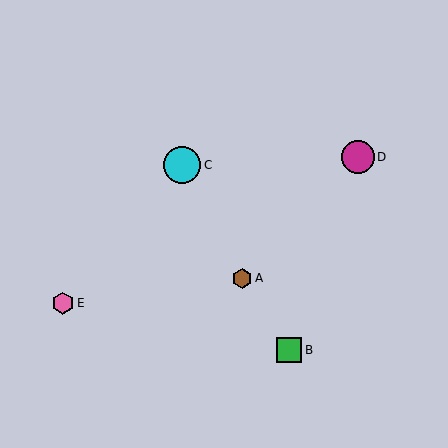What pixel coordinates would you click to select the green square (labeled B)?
Click at (289, 350) to select the green square B.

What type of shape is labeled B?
Shape B is a green square.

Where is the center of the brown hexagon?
The center of the brown hexagon is at (242, 278).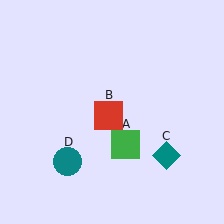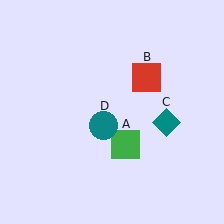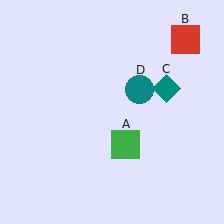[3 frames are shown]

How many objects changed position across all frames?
3 objects changed position: red square (object B), teal diamond (object C), teal circle (object D).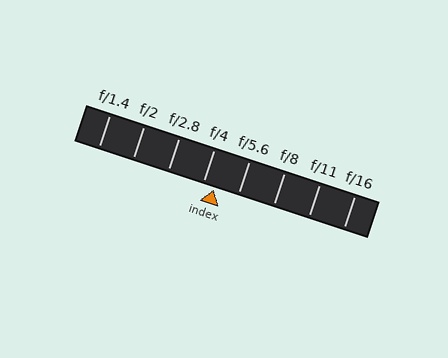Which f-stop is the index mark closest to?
The index mark is closest to f/4.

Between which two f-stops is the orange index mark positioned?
The index mark is between f/4 and f/5.6.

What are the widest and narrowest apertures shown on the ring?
The widest aperture shown is f/1.4 and the narrowest is f/16.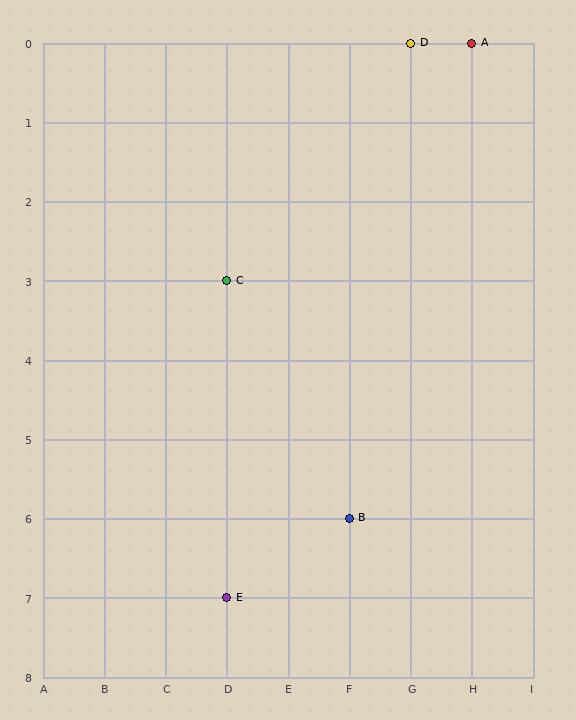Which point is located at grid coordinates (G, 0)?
Point D is at (G, 0).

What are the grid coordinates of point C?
Point C is at grid coordinates (D, 3).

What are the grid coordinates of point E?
Point E is at grid coordinates (D, 7).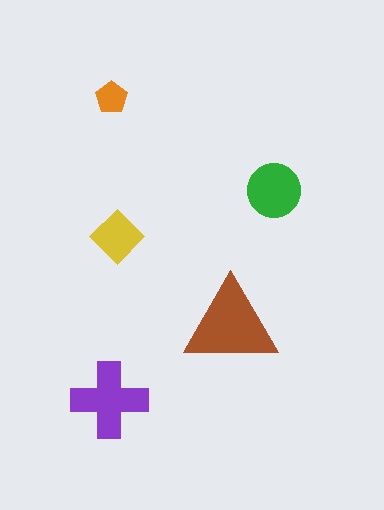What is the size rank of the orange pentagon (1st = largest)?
5th.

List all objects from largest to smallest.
The brown triangle, the purple cross, the green circle, the yellow diamond, the orange pentagon.